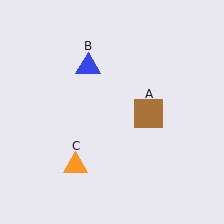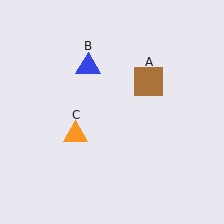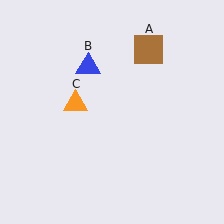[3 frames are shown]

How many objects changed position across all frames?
2 objects changed position: brown square (object A), orange triangle (object C).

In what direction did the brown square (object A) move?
The brown square (object A) moved up.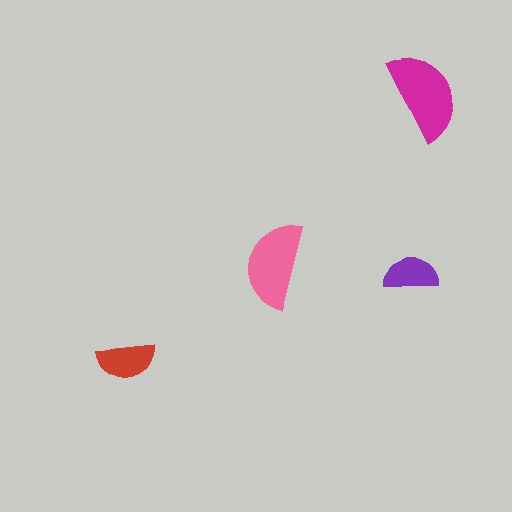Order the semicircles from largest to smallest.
the magenta one, the pink one, the red one, the purple one.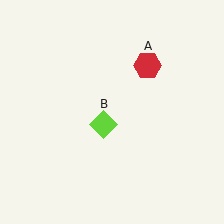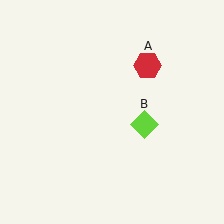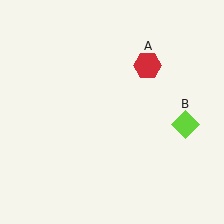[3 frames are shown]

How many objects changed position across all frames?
1 object changed position: lime diamond (object B).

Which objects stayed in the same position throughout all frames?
Red hexagon (object A) remained stationary.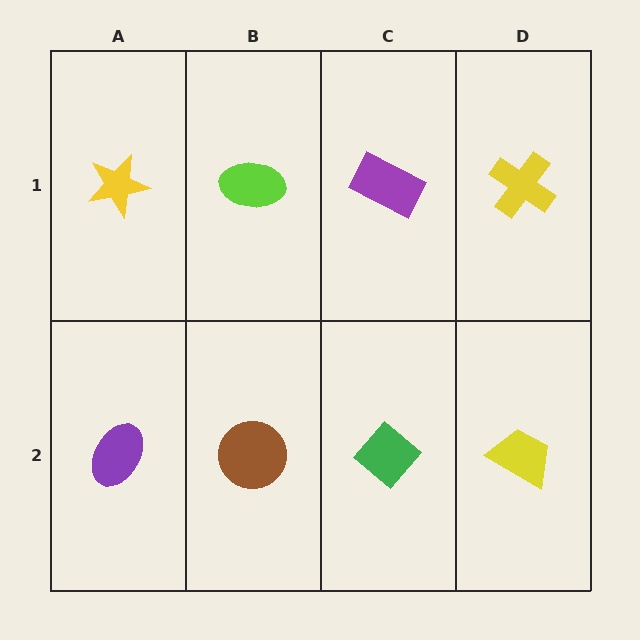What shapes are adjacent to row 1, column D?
A yellow trapezoid (row 2, column D), a purple rectangle (row 1, column C).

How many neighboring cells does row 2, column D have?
2.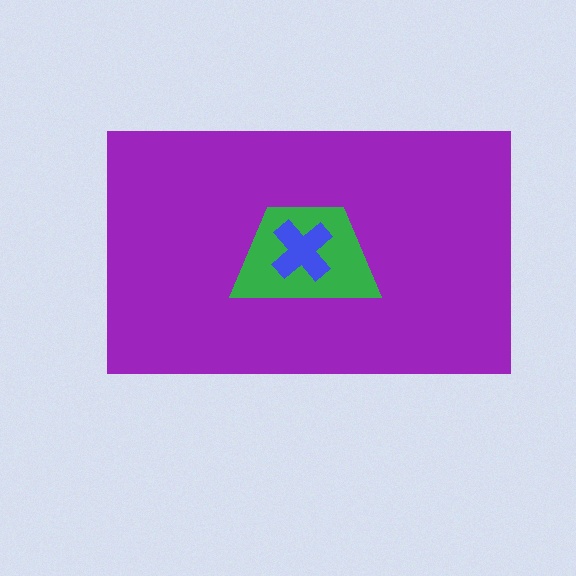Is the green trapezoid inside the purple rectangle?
Yes.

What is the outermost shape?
The purple rectangle.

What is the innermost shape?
The blue cross.